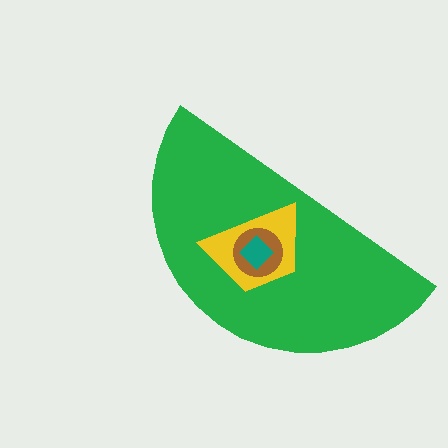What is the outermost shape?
The green semicircle.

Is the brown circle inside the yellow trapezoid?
Yes.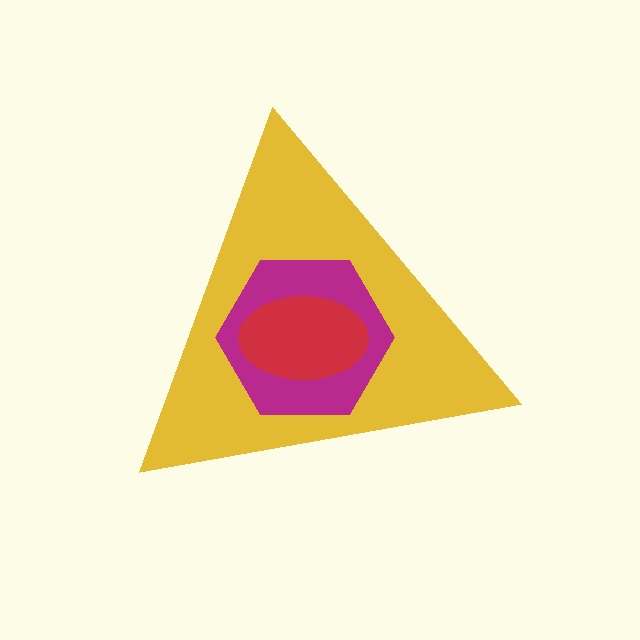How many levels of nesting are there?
3.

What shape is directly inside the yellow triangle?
The magenta hexagon.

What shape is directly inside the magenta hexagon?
The red ellipse.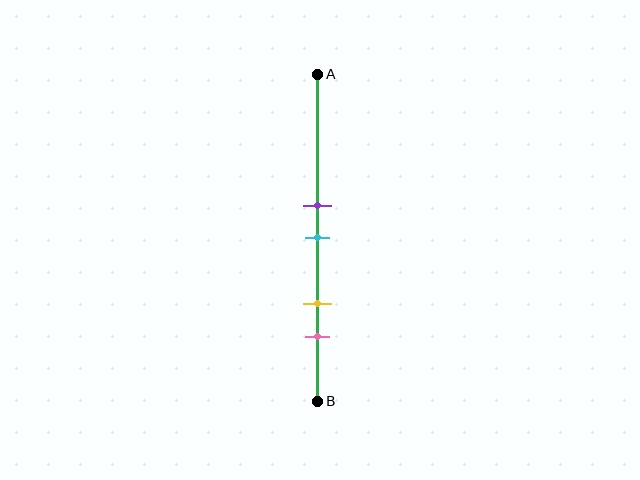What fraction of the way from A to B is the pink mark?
The pink mark is approximately 80% (0.8) of the way from A to B.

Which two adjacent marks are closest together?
The purple and cyan marks are the closest adjacent pair.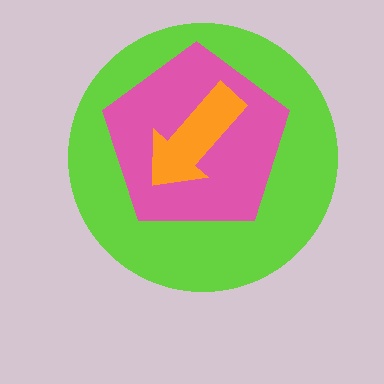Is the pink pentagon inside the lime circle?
Yes.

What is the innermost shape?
The orange arrow.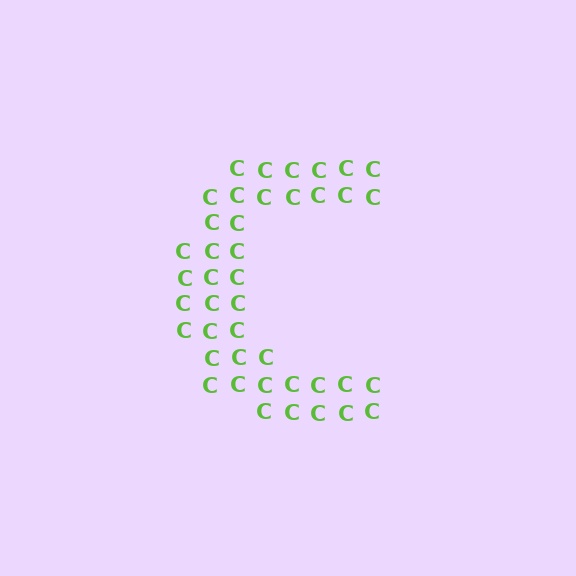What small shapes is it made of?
It is made of small letter C's.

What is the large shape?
The large shape is the letter C.